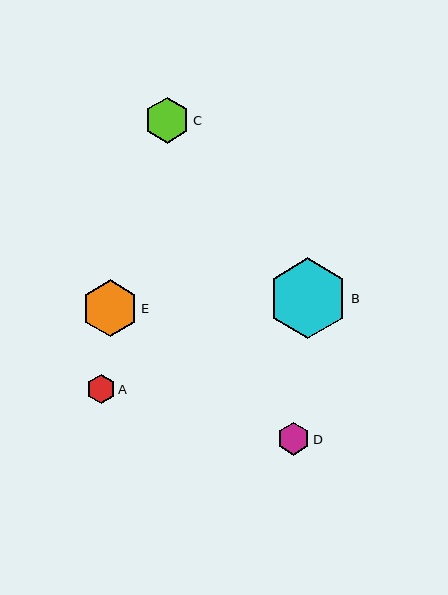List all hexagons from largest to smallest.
From largest to smallest: B, E, C, D, A.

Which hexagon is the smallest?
Hexagon A is the smallest with a size of approximately 29 pixels.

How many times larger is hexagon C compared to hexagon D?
Hexagon C is approximately 1.4 times the size of hexagon D.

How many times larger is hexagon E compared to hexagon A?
Hexagon E is approximately 2.0 times the size of hexagon A.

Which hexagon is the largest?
Hexagon B is the largest with a size of approximately 80 pixels.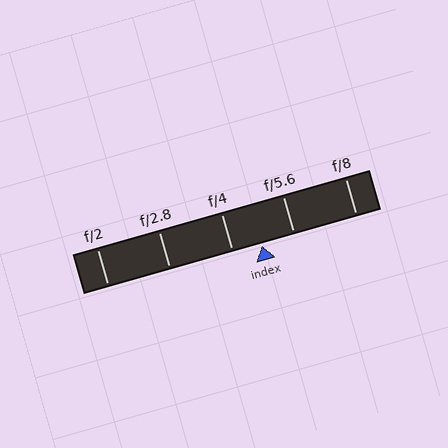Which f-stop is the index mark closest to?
The index mark is closest to f/4.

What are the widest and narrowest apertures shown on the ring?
The widest aperture shown is f/2 and the narrowest is f/8.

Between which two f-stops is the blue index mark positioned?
The index mark is between f/4 and f/5.6.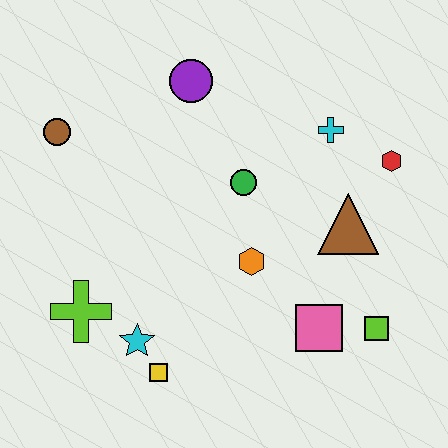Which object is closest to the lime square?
The pink square is closest to the lime square.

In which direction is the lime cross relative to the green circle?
The lime cross is to the left of the green circle.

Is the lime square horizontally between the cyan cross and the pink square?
No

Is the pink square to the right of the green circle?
Yes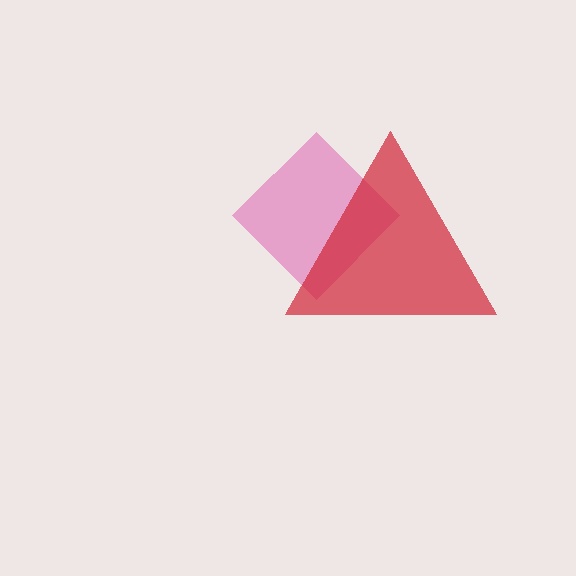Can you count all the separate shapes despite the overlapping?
Yes, there are 2 separate shapes.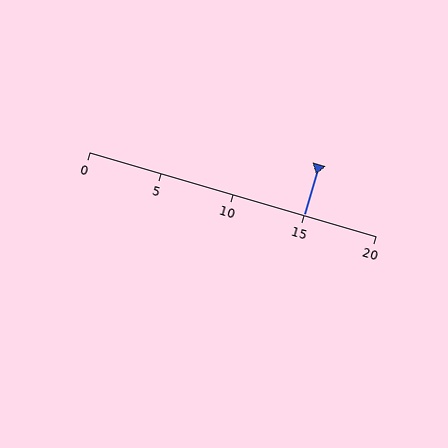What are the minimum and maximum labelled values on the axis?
The axis runs from 0 to 20.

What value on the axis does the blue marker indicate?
The marker indicates approximately 15.